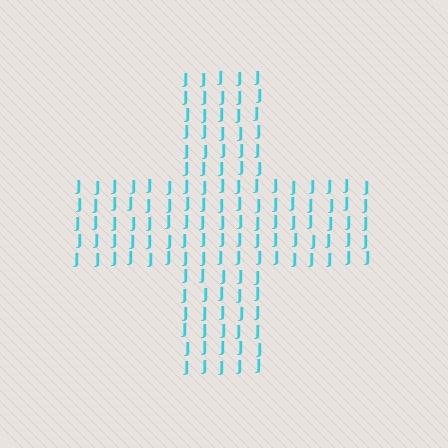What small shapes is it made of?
It is made of small letter J's.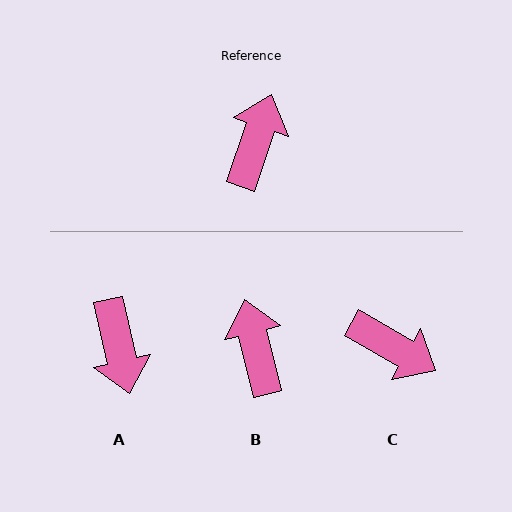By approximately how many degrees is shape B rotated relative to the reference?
Approximately 33 degrees counter-clockwise.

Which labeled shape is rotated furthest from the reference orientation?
A, about 149 degrees away.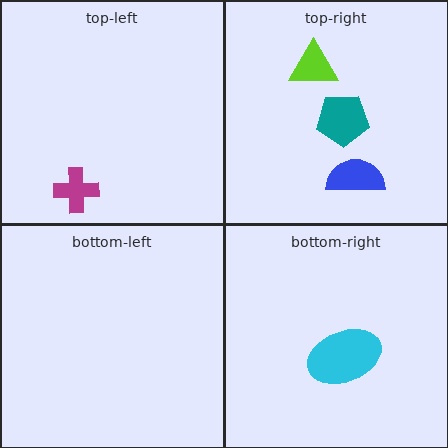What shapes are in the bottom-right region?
The cyan ellipse.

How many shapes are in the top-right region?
3.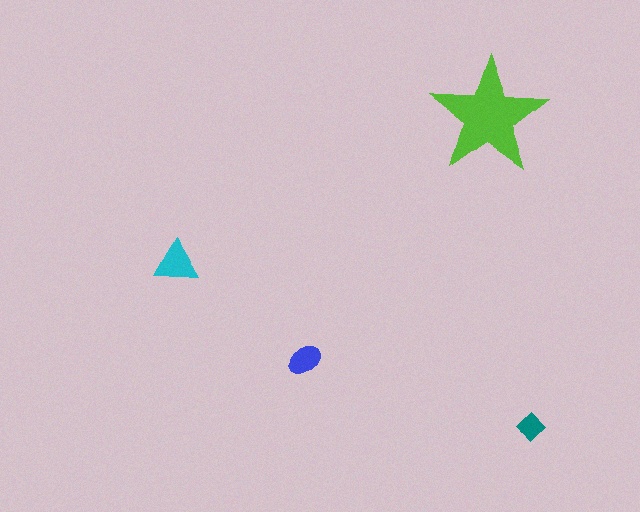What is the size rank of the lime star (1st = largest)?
1st.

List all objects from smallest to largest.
The teal diamond, the blue ellipse, the cyan triangle, the lime star.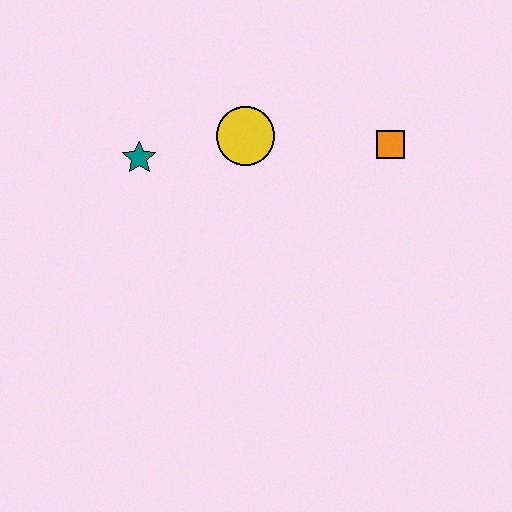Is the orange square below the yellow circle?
Yes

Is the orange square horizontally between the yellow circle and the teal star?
No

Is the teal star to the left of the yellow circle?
Yes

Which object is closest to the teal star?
The yellow circle is closest to the teal star.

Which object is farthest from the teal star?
The orange square is farthest from the teal star.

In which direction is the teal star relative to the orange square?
The teal star is to the left of the orange square.